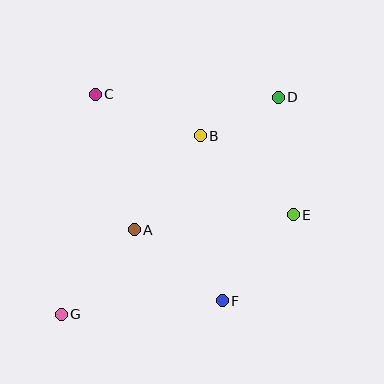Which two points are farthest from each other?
Points D and G are farthest from each other.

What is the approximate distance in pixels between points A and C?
The distance between A and C is approximately 141 pixels.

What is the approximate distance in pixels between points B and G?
The distance between B and G is approximately 226 pixels.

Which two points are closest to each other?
Points B and D are closest to each other.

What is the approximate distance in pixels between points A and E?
The distance between A and E is approximately 160 pixels.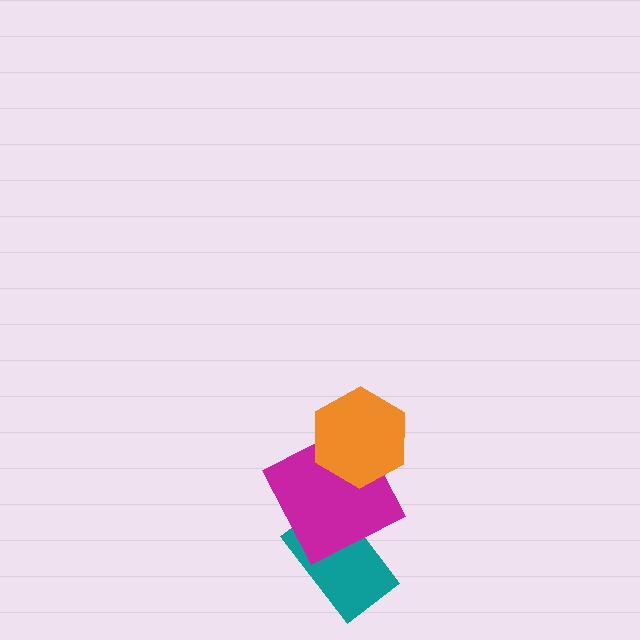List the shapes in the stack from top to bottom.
From top to bottom: the orange hexagon, the magenta square, the teal rectangle.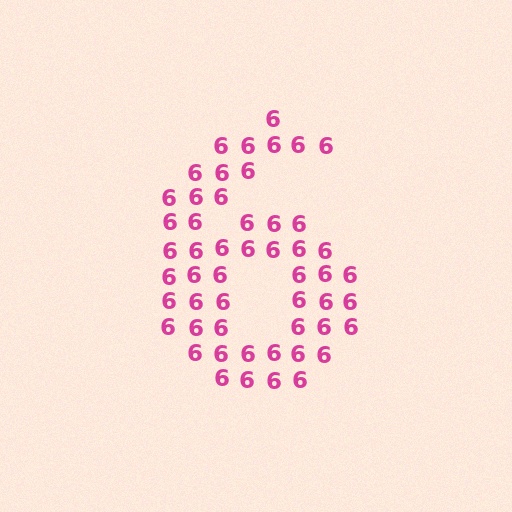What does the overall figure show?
The overall figure shows the digit 6.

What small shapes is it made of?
It is made of small digit 6's.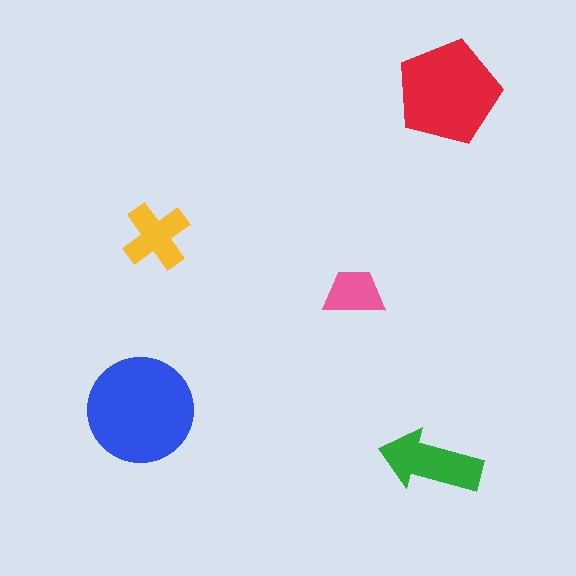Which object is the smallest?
The pink trapezoid.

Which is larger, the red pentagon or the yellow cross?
The red pentagon.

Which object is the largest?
The blue circle.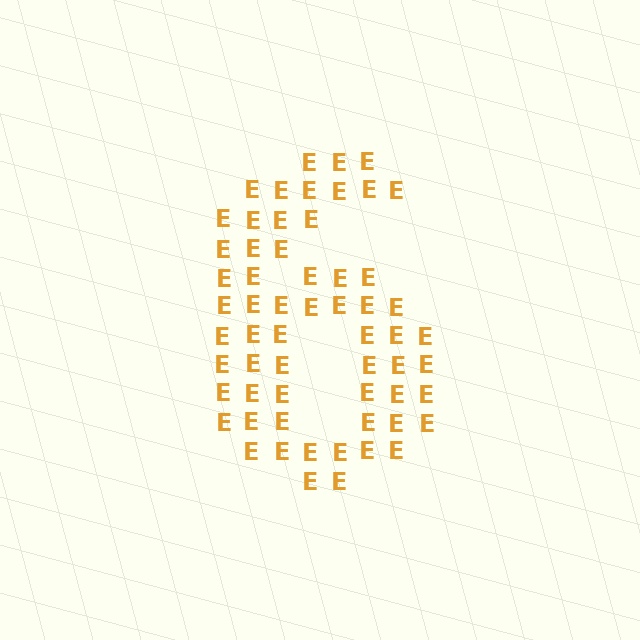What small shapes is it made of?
It is made of small letter E's.